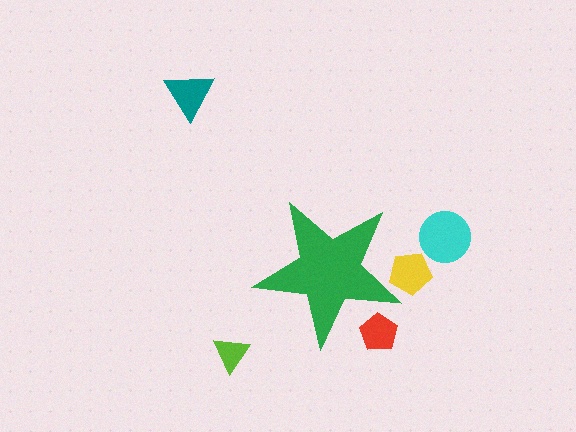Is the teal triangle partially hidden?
No, the teal triangle is fully visible.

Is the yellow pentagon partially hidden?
Yes, the yellow pentagon is partially hidden behind the green star.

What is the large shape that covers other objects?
A green star.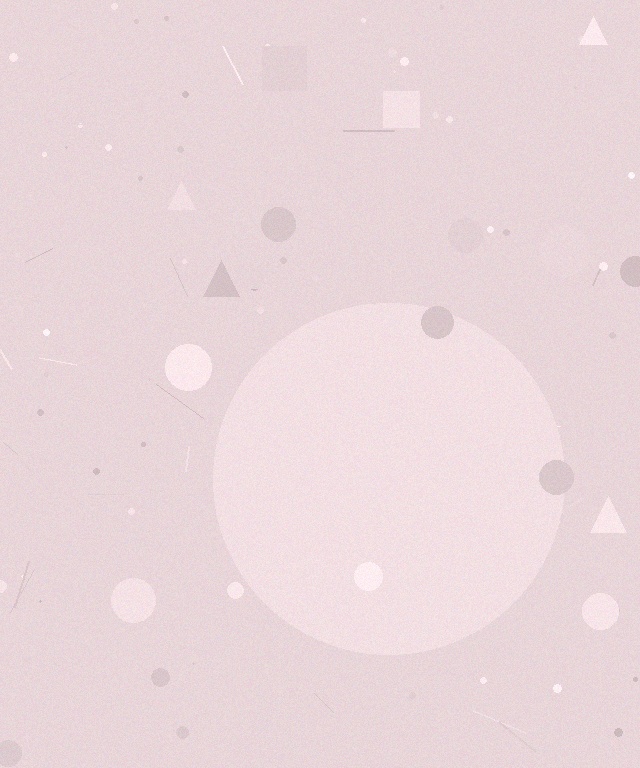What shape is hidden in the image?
A circle is hidden in the image.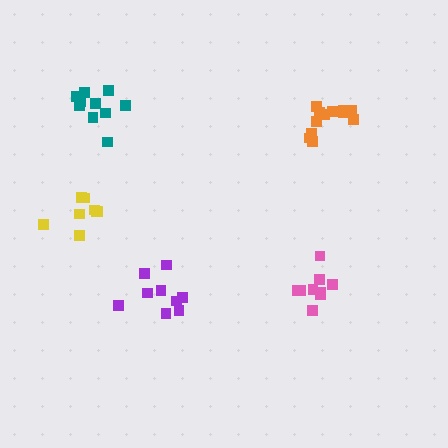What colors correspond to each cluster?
The clusters are colored: orange, teal, pink, purple, yellow.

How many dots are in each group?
Group 1: 12 dots, Group 2: 10 dots, Group 3: 9 dots, Group 4: 9 dots, Group 5: 8 dots (48 total).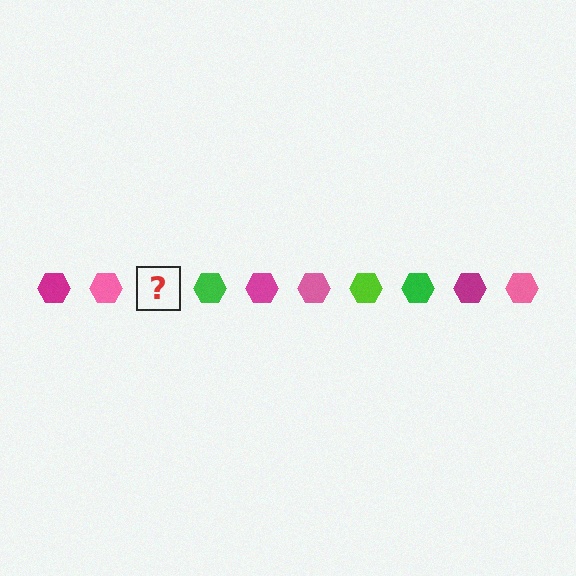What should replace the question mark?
The question mark should be replaced with a lime hexagon.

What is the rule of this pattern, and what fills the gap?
The rule is that the pattern cycles through magenta, pink, lime, green hexagons. The gap should be filled with a lime hexagon.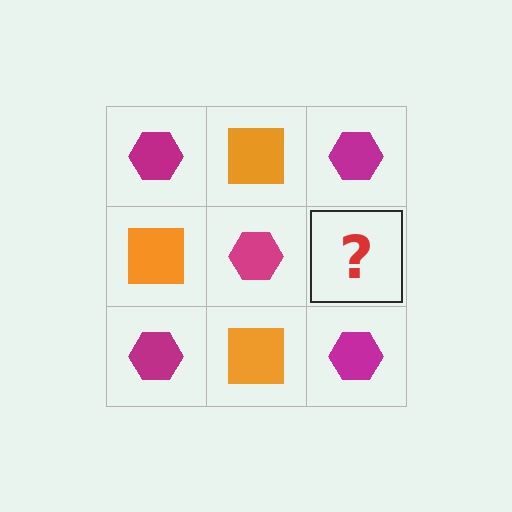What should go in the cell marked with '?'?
The missing cell should contain an orange square.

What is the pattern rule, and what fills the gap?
The rule is that it alternates magenta hexagon and orange square in a checkerboard pattern. The gap should be filled with an orange square.